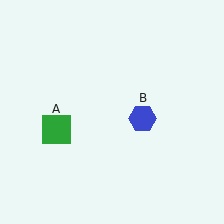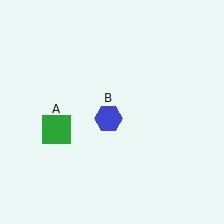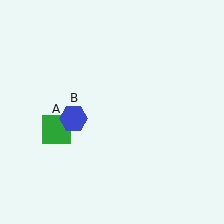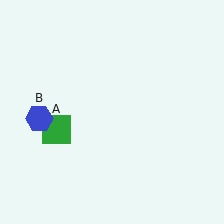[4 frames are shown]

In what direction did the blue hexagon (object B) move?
The blue hexagon (object B) moved left.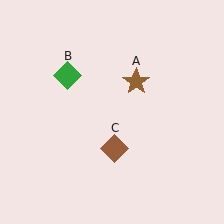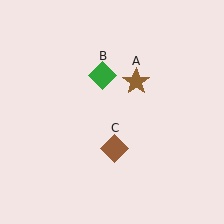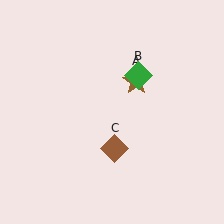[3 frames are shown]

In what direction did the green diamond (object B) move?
The green diamond (object B) moved right.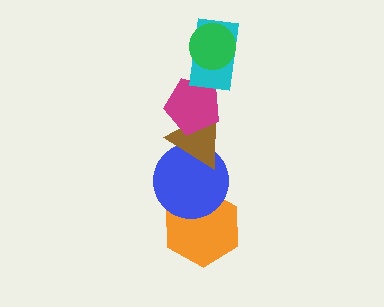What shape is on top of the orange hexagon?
The blue circle is on top of the orange hexagon.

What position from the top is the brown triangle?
The brown triangle is 4th from the top.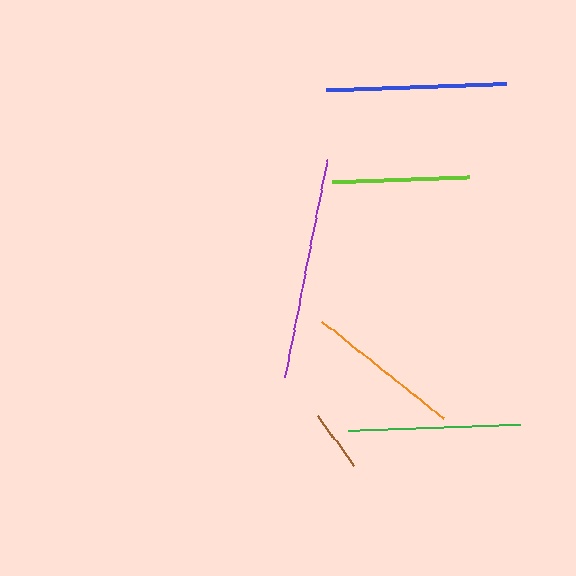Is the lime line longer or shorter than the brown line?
The lime line is longer than the brown line.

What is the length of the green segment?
The green segment is approximately 172 pixels long.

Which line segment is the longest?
The purple line is the longest at approximately 222 pixels.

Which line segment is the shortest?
The brown line is the shortest at approximately 62 pixels.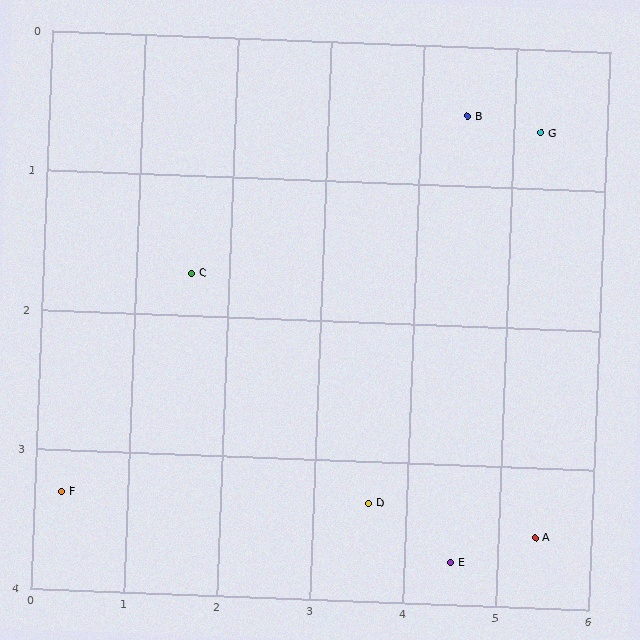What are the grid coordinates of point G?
Point G is at approximately (5.3, 0.6).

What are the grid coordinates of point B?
Point B is at approximately (4.5, 0.5).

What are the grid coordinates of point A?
Point A is at approximately (5.4, 3.5).